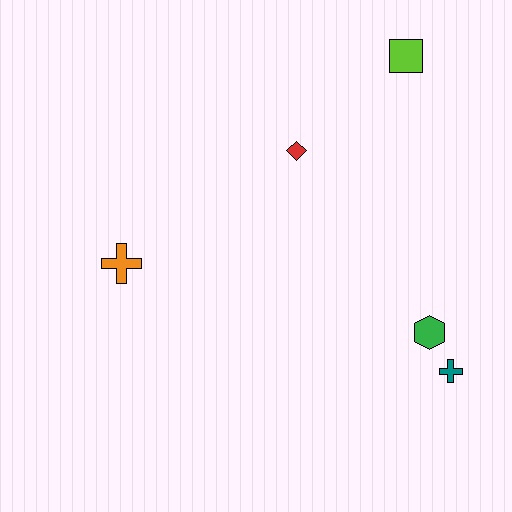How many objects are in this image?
There are 5 objects.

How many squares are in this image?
There is 1 square.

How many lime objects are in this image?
There is 1 lime object.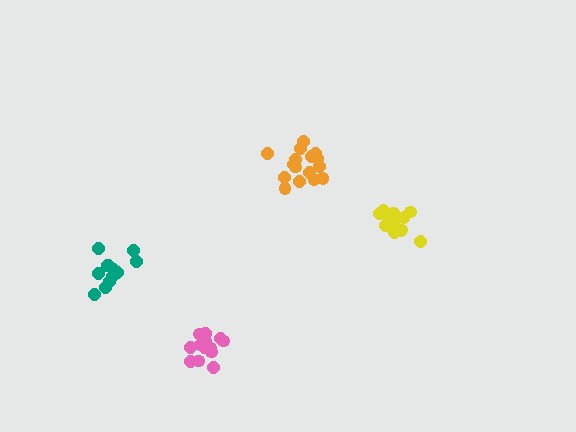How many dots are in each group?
Group 1: 12 dots, Group 2: 15 dots, Group 3: 14 dots, Group 4: 16 dots (57 total).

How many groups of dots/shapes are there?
There are 4 groups.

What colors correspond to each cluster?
The clusters are colored: teal, yellow, pink, orange.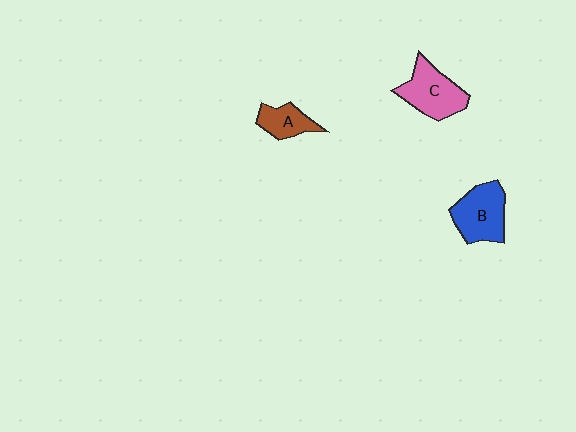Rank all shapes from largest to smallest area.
From largest to smallest: B (blue), C (pink), A (brown).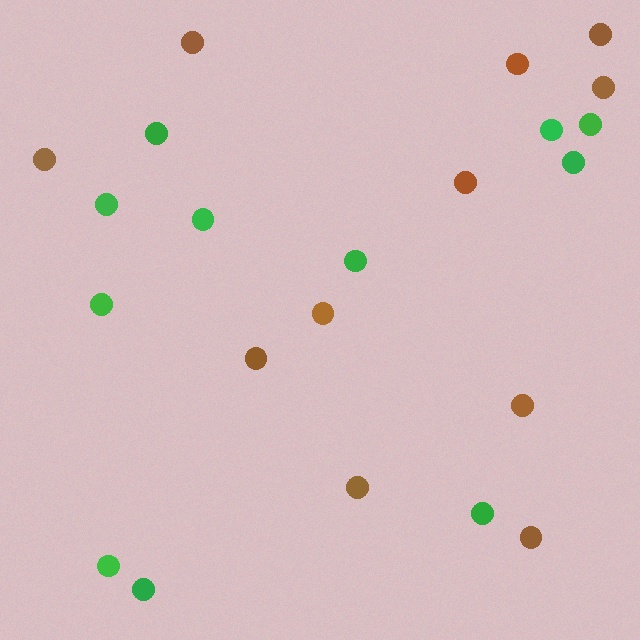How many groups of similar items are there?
There are 2 groups: one group of brown circles (11) and one group of green circles (11).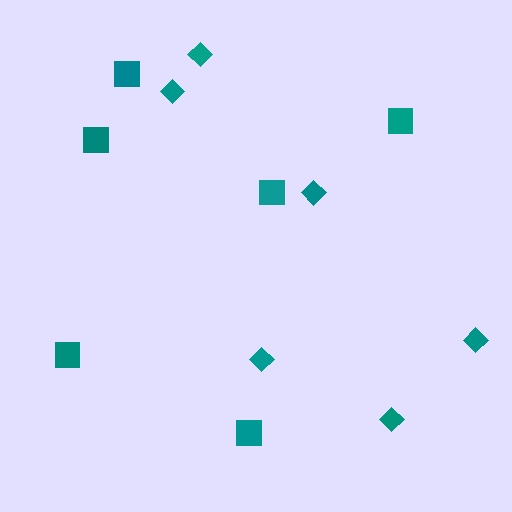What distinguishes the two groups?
There are 2 groups: one group of squares (6) and one group of diamonds (6).